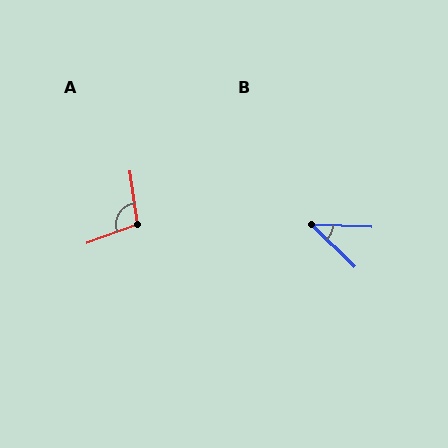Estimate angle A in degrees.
Approximately 102 degrees.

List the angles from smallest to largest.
B (42°), A (102°).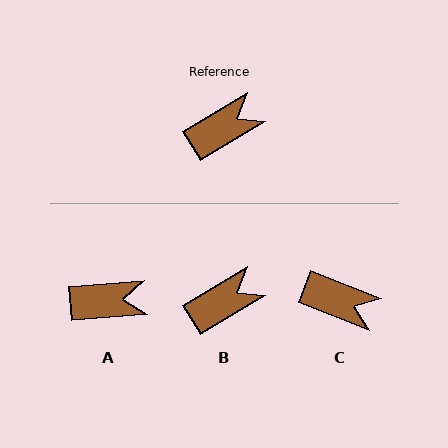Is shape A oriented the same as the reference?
No, it is off by about 26 degrees.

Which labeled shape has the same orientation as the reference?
B.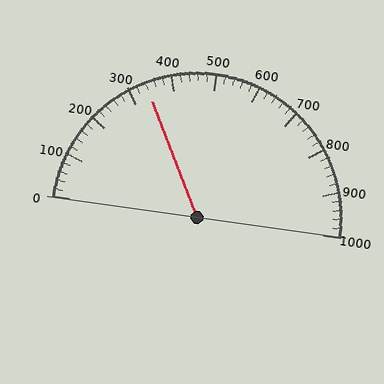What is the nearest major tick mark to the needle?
The nearest major tick mark is 300.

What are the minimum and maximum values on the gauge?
The gauge ranges from 0 to 1000.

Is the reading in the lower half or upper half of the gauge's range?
The reading is in the lower half of the range (0 to 1000).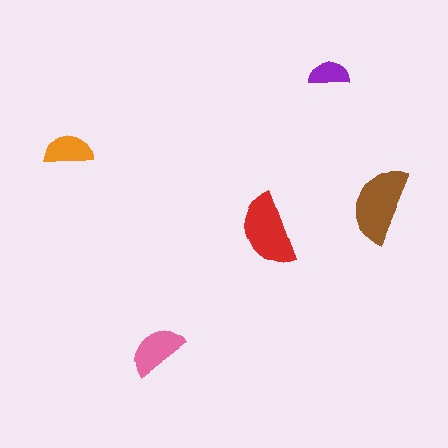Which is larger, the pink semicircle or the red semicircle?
The red one.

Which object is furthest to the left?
The orange semicircle is leftmost.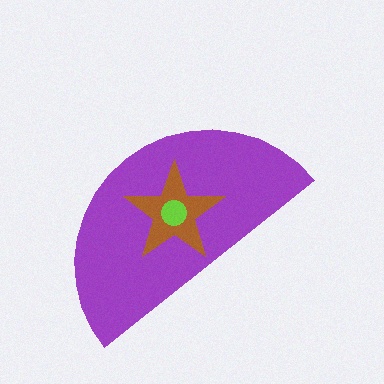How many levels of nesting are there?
3.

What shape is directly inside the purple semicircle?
The brown star.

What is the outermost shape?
The purple semicircle.